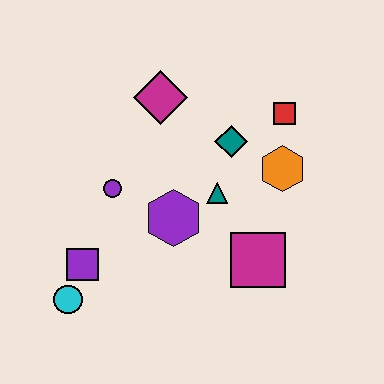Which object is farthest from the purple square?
The red square is farthest from the purple square.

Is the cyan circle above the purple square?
No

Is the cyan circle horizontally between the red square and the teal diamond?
No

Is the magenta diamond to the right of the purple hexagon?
No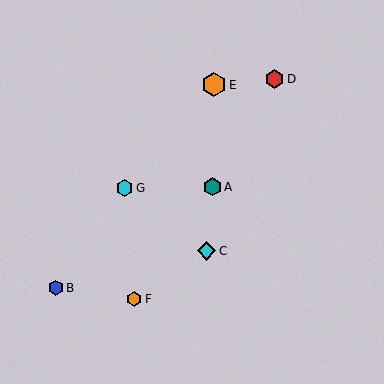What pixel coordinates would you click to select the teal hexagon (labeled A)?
Click at (212, 187) to select the teal hexagon A.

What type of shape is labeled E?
Shape E is an orange hexagon.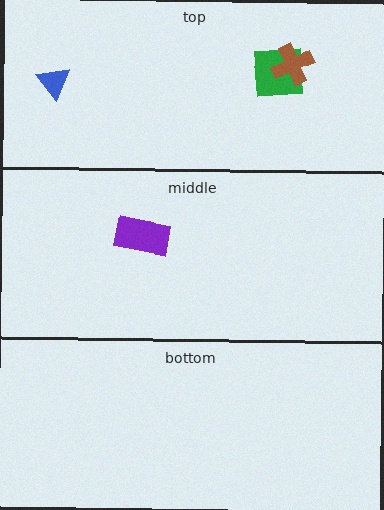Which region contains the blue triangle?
The top region.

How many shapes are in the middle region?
1.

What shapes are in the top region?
The green square, the brown cross, the blue triangle.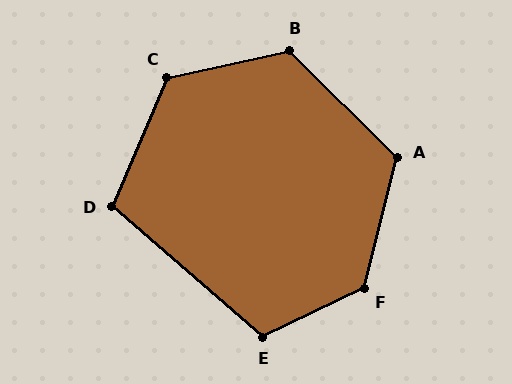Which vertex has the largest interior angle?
F, at approximately 130 degrees.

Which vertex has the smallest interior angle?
D, at approximately 108 degrees.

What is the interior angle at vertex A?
Approximately 121 degrees (obtuse).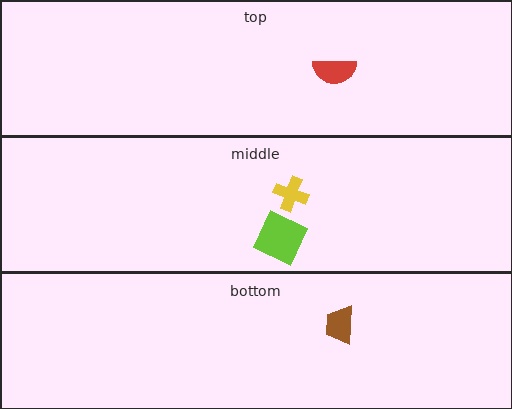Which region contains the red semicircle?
The top region.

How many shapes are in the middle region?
2.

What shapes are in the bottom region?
The brown trapezoid.